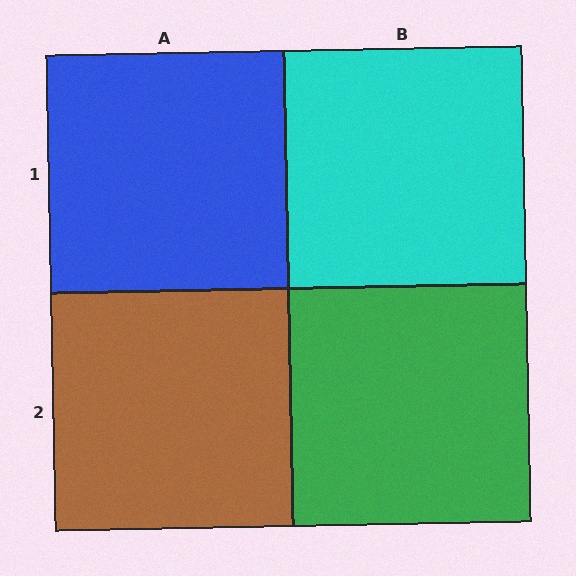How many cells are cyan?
1 cell is cyan.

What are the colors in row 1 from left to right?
Blue, cyan.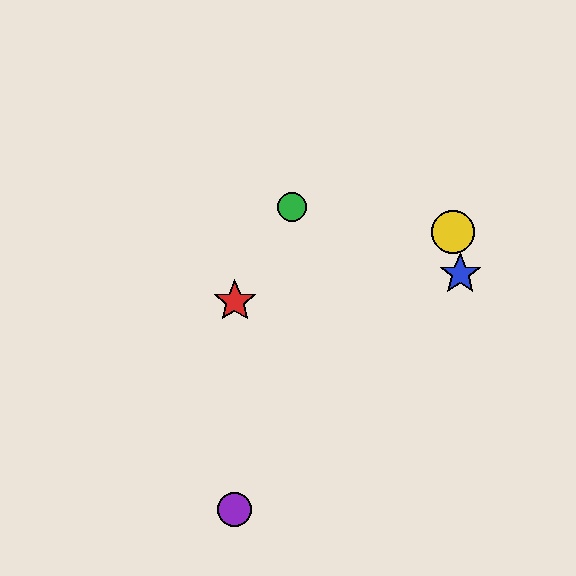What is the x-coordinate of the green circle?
The green circle is at x≈292.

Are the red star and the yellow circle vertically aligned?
No, the red star is at x≈235 and the yellow circle is at x≈453.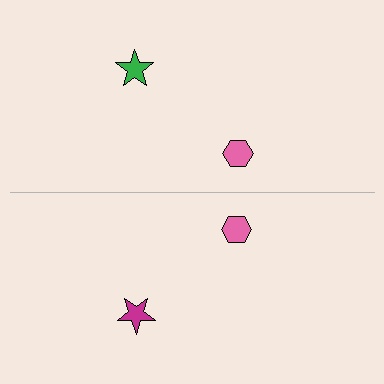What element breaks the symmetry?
The magenta star on the bottom side breaks the symmetry — its mirror counterpart is green.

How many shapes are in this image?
There are 4 shapes in this image.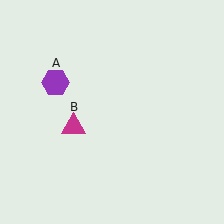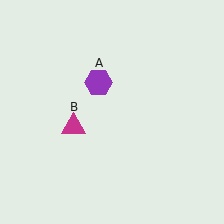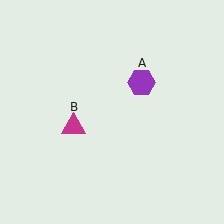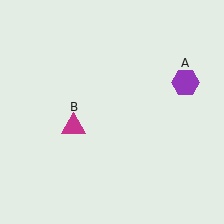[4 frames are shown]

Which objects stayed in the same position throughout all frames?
Magenta triangle (object B) remained stationary.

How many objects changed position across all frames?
1 object changed position: purple hexagon (object A).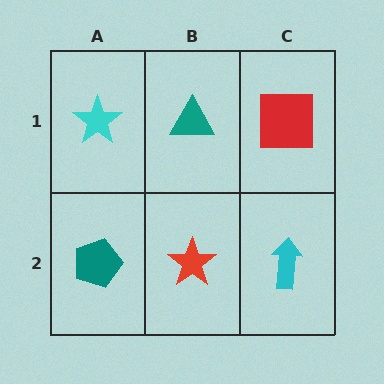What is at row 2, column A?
A teal pentagon.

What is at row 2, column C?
A cyan arrow.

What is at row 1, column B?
A teal triangle.